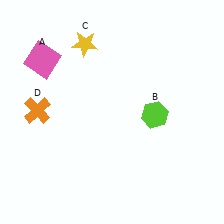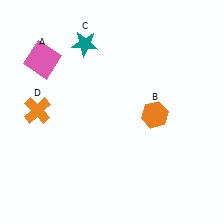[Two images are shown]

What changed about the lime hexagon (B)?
In Image 1, B is lime. In Image 2, it changed to orange.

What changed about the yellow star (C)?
In Image 1, C is yellow. In Image 2, it changed to teal.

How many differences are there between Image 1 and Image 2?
There are 2 differences between the two images.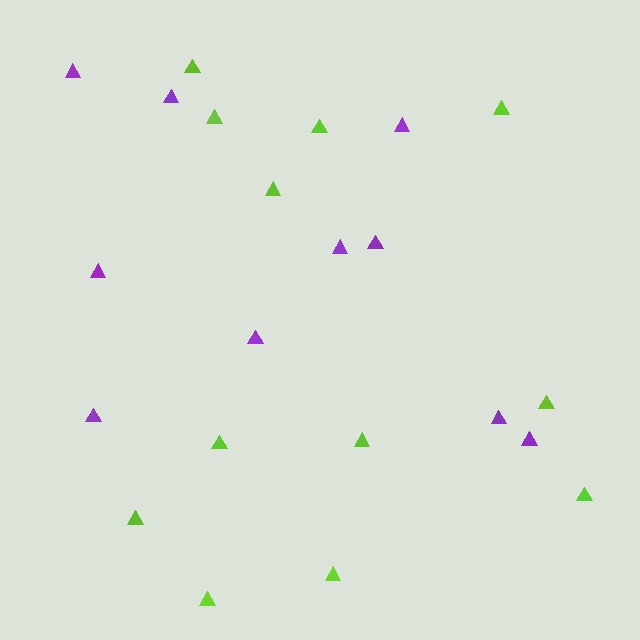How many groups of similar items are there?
There are 2 groups: one group of purple triangles (10) and one group of lime triangles (12).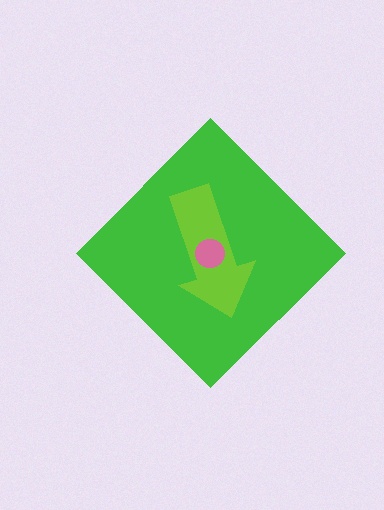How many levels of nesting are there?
3.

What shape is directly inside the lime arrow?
The pink circle.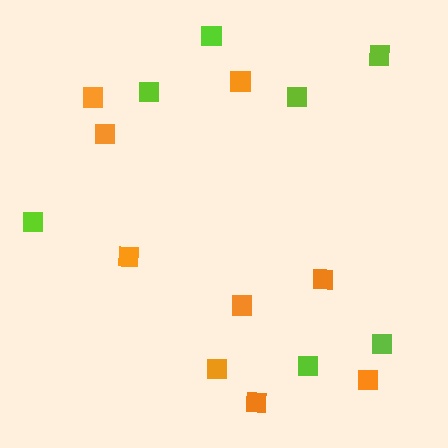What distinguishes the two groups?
There are 2 groups: one group of lime squares (7) and one group of orange squares (9).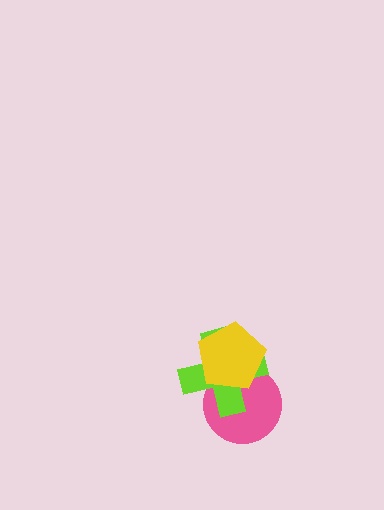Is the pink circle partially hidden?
Yes, it is partially covered by another shape.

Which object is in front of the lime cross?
The yellow pentagon is in front of the lime cross.